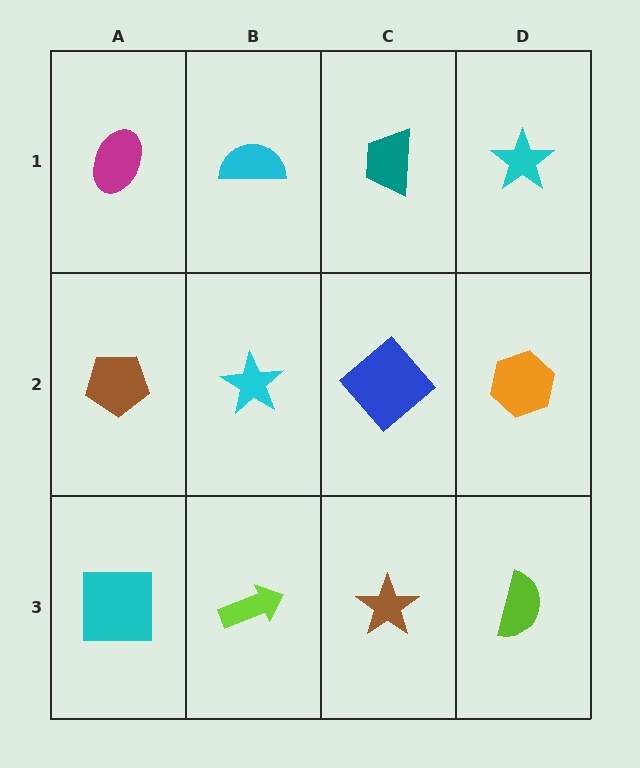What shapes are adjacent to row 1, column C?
A blue diamond (row 2, column C), a cyan semicircle (row 1, column B), a cyan star (row 1, column D).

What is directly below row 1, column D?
An orange hexagon.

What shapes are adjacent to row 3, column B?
A cyan star (row 2, column B), a cyan square (row 3, column A), a brown star (row 3, column C).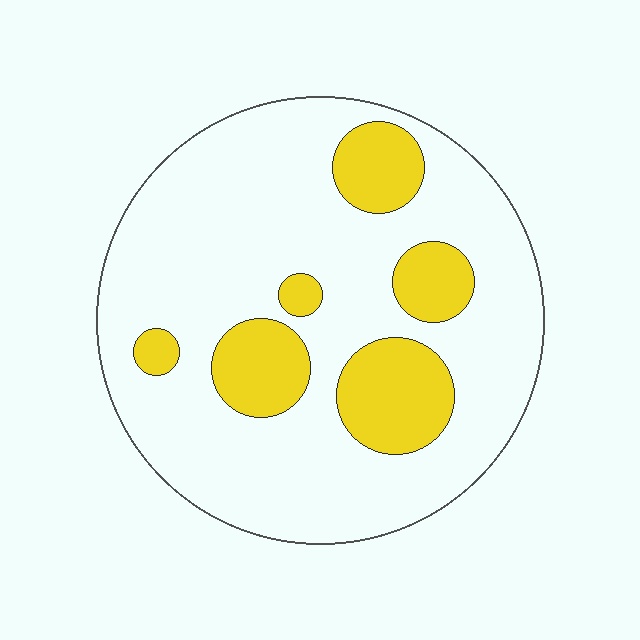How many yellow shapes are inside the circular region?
6.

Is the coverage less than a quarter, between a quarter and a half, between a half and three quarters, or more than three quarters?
Less than a quarter.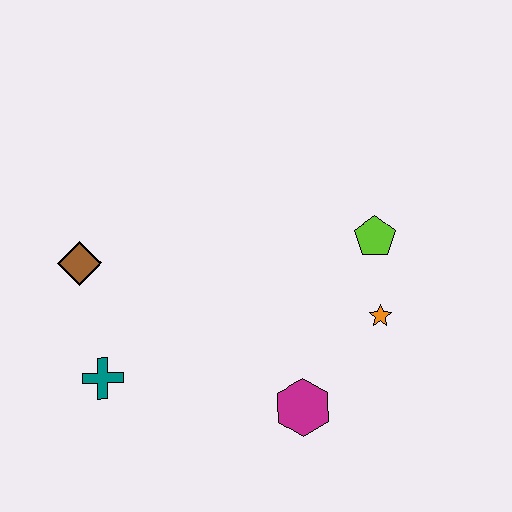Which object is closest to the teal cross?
The brown diamond is closest to the teal cross.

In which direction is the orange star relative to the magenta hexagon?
The orange star is above the magenta hexagon.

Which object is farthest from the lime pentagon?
The teal cross is farthest from the lime pentagon.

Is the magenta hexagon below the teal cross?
Yes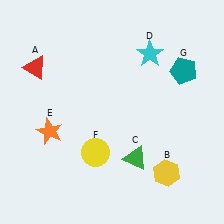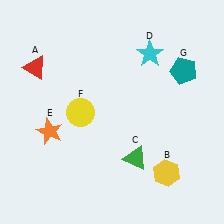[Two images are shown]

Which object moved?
The yellow circle (F) moved up.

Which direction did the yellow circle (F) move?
The yellow circle (F) moved up.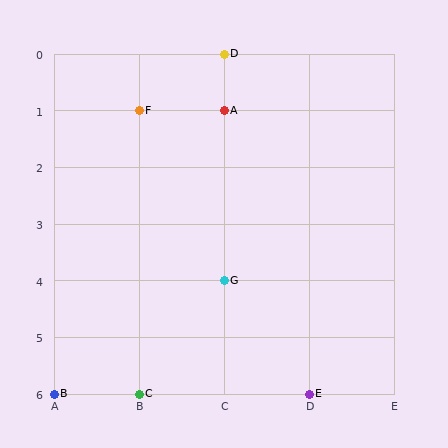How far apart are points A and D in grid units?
Points A and D are 1 row apart.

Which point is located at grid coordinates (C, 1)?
Point A is at (C, 1).